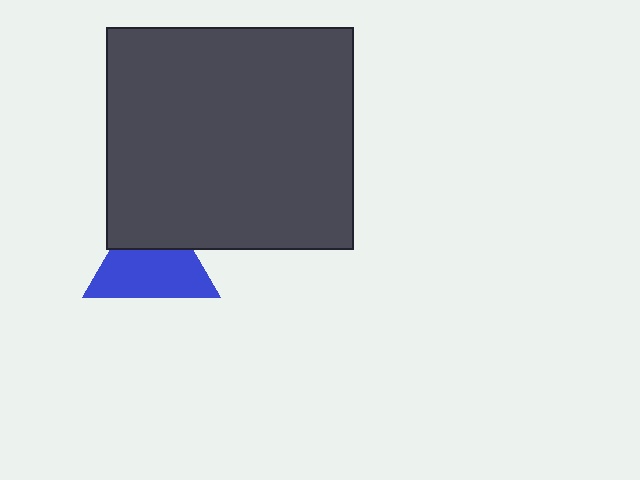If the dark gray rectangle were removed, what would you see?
You would see the complete blue triangle.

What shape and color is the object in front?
The object in front is a dark gray rectangle.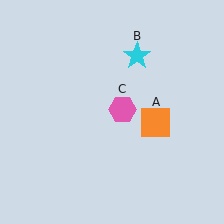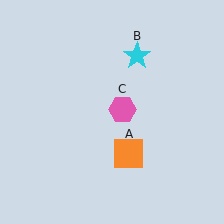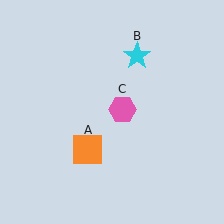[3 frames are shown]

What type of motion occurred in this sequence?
The orange square (object A) rotated clockwise around the center of the scene.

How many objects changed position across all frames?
1 object changed position: orange square (object A).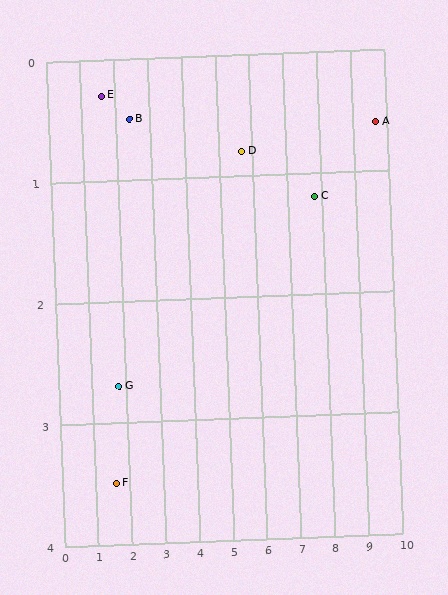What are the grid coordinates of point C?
Point C is at approximately (7.8, 1.2).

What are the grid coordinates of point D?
Point D is at approximately (5.7, 0.8).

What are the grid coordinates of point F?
Point F is at approximately (1.6, 3.5).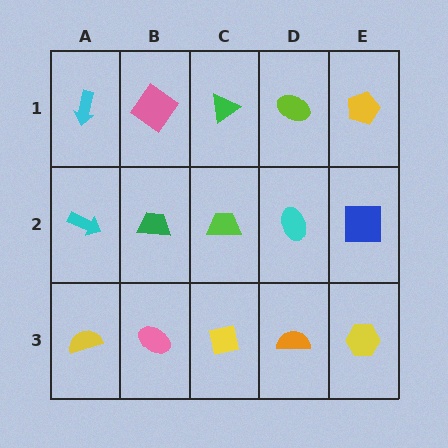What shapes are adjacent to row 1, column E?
A blue square (row 2, column E), a lime ellipse (row 1, column D).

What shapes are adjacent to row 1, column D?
A cyan ellipse (row 2, column D), a green triangle (row 1, column C), a yellow pentagon (row 1, column E).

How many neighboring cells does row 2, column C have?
4.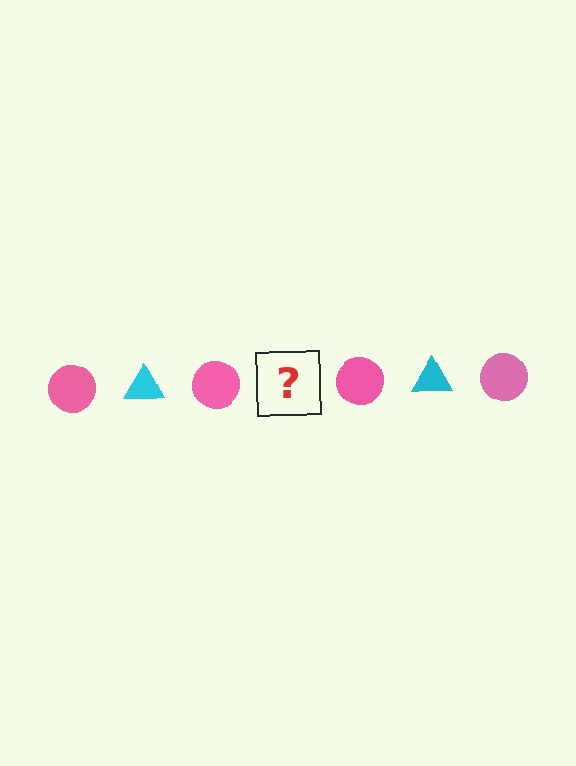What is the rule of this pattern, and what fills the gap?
The rule is that the pattern alternates between pink circle and cyan triangle. The gap should be filled with a cyan triangle.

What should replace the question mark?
The question mark should be replaced with a cyan triangle.